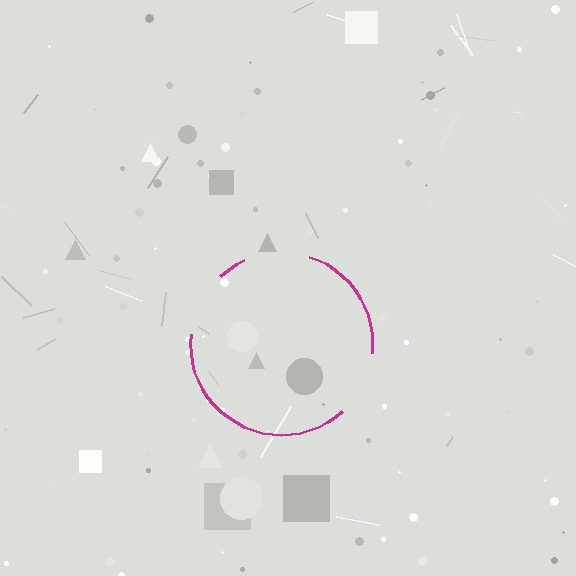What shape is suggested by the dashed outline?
The dashed outline suggests a circle.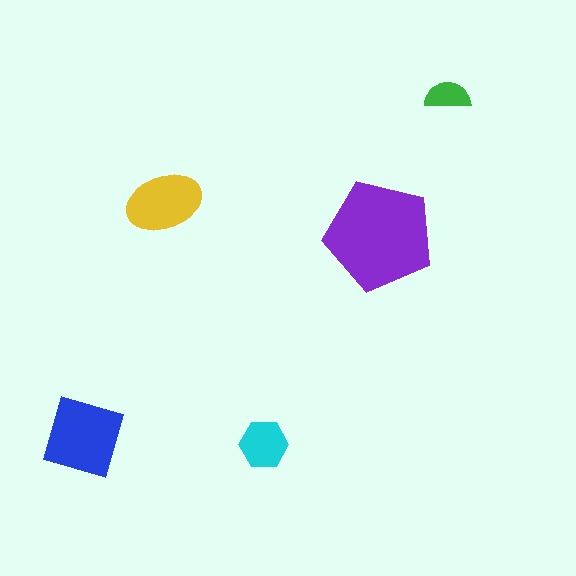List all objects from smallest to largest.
The green semicircle, the cyan hexagon, the yellow ellipse, the blue square, the purple pentagon.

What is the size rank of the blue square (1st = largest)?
2nd.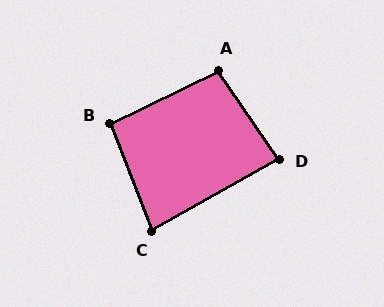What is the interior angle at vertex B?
Approximately 95 degrees (approximately right).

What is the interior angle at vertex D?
Approximately 85 degrees (approximately right).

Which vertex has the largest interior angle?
A, at approximately 98 degrees.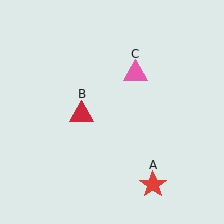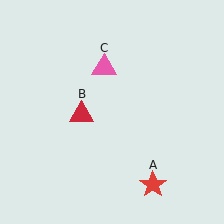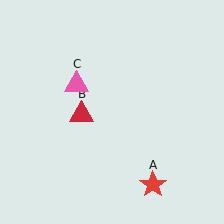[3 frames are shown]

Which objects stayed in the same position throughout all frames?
Red star (object A) and red triangle (object B) remained stationary.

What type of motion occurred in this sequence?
The pink triangle (object C) rotated counterclockwise around the center of the scene.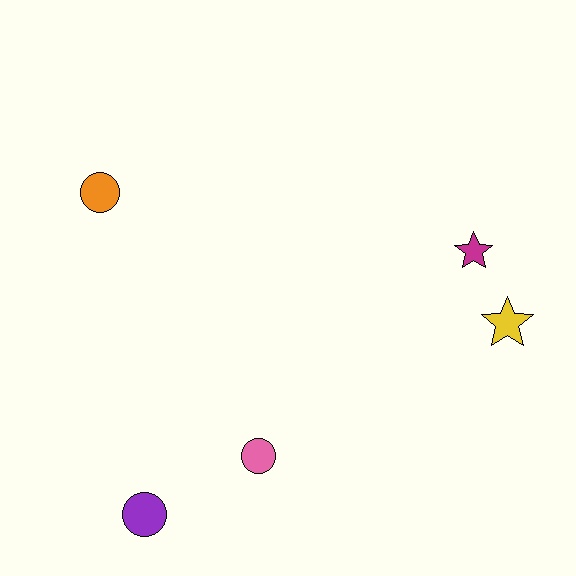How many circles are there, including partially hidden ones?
There are 3 circles.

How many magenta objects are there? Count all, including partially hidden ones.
There is 1 magenta object.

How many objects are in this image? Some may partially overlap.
There are 5 objects.